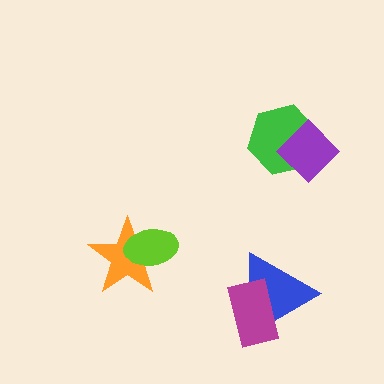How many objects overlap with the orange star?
1 object overlaps with the orange star.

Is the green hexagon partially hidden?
Yes, it is partially covered by another shape.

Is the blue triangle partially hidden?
Yes, it is partially covered by another shape.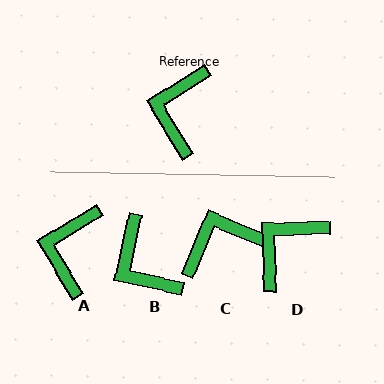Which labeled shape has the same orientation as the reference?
A.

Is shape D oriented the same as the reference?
No, it is off by about 29 degrees.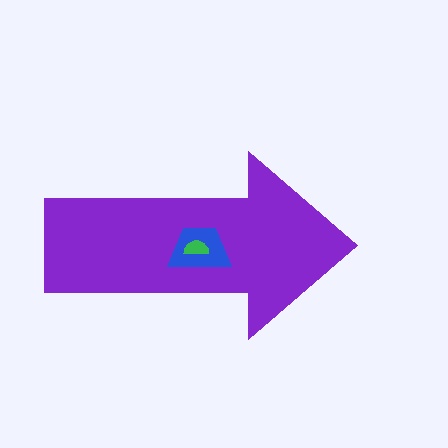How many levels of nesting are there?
3.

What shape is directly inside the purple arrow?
The blue trapezoid.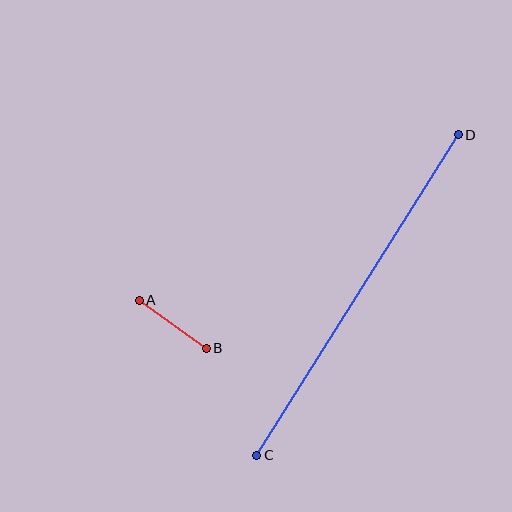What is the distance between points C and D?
The distance is approximately 378 pixels.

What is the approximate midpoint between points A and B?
The midpoint is at approximately (173, 324) pixels.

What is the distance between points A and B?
The distance is approximately 82 pixels.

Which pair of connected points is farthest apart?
Points C and D are farthest apart.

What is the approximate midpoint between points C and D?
The midpoint is at approximately (357, 295) pixels.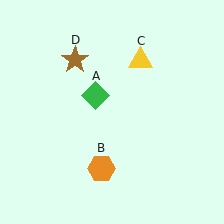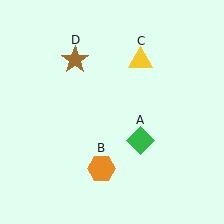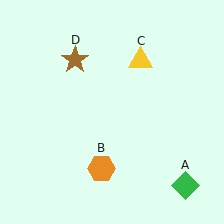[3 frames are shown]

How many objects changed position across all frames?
1 object changed position: green diamond (object A).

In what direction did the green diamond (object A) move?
The green diamond (object A) moved down and to the right.